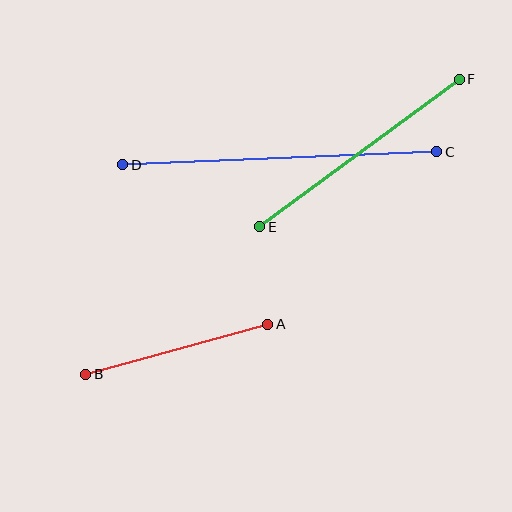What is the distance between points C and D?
The distance is approximately 314 pixels.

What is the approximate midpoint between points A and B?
The midpoint is at approximately (177, 349) pixels.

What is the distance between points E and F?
The distance is approximately 248 pixels.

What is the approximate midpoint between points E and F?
The midpoint is at approximately (360, 153) pixels.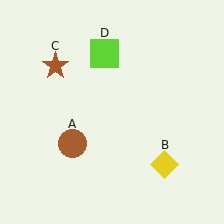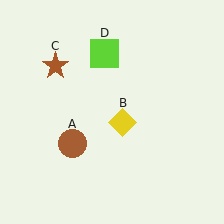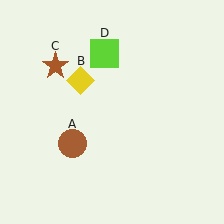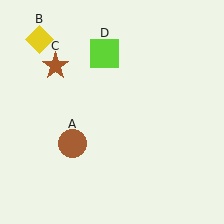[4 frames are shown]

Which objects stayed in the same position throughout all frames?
Brown circle (object A) and brown star (object C) and lime square (object D) remained stationary.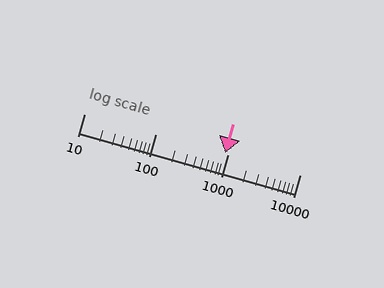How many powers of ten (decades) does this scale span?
The scale spans 3 decades, from 10 to 10000.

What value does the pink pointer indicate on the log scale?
The pointer indicates approximately 910.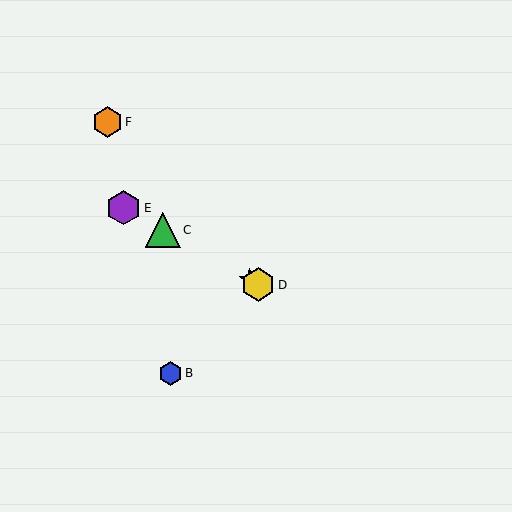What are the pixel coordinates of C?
Object C is at (163, 230).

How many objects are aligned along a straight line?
4 objects (A, C, D, E) are aligned along a straight line.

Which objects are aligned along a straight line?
Objects A, C, D, E are aligned along a straight line.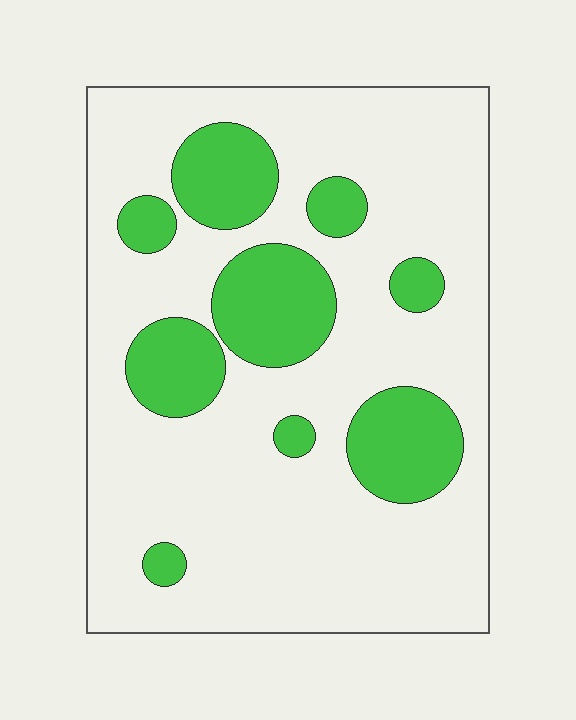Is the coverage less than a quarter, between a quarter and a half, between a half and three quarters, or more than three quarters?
Less than a quarter.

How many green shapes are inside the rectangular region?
9.